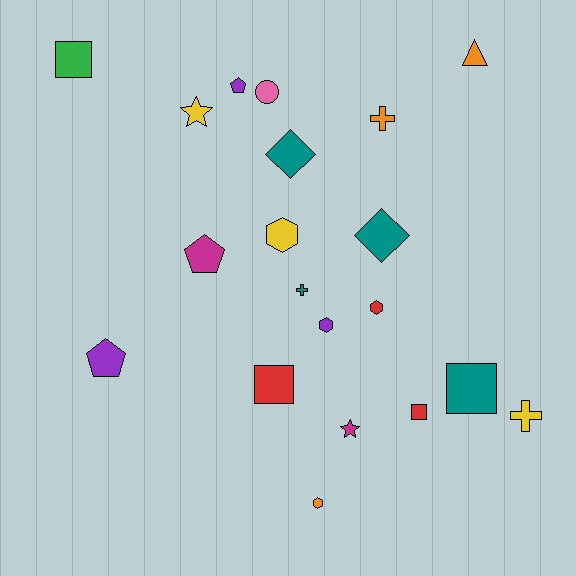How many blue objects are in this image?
There are no blue objects.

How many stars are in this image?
There are 2 stars.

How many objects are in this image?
There are 20 objects.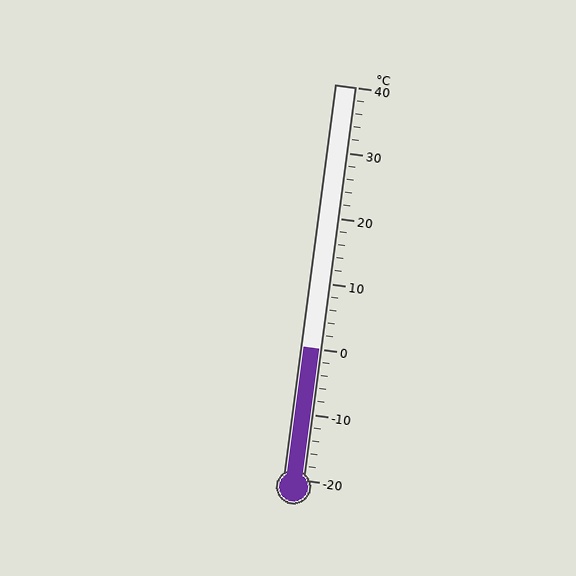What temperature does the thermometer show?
The thermometer shows approximately 0°C.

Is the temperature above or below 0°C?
The temperature is at 0°C.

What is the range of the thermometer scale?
The thermometer scale ranges from -20°C to 40°C.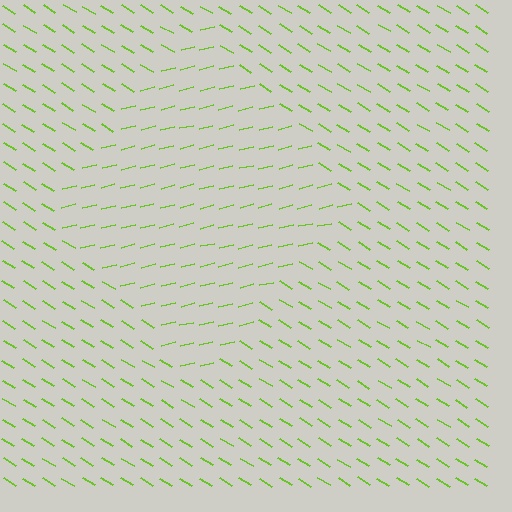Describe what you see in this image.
The image is filled with small lime line segments. A diamond region in the image has lines oriented differently from the surrounding lines, creating a visible texture boundary.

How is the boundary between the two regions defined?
The boundary is defined purely by a change in line orientation (approximately 45 degrees difference). All lines are the same color and thickness.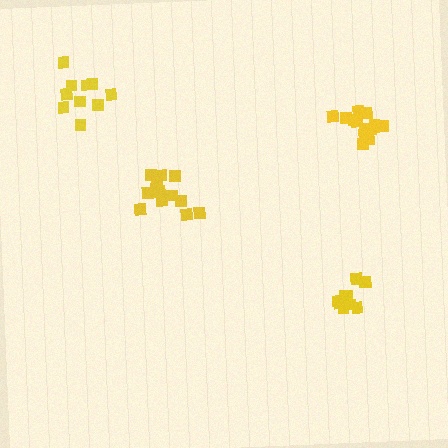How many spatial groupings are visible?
There are 4 spatial groupings.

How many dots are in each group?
Group 1: 10 dots, Group 2: 13 dots, Group 3: 10 dots, Group 4: 13 dots (46 total).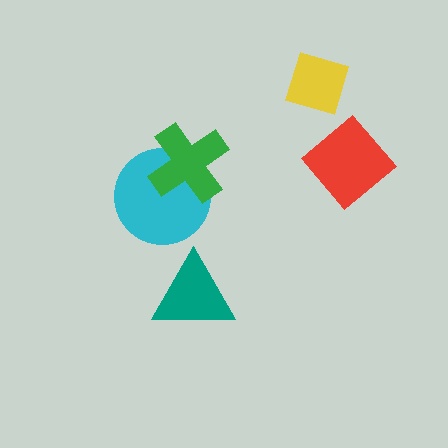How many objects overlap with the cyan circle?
1 object overlaps with the cyan circle.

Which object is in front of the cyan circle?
The green cross is in front of the cyan circle.